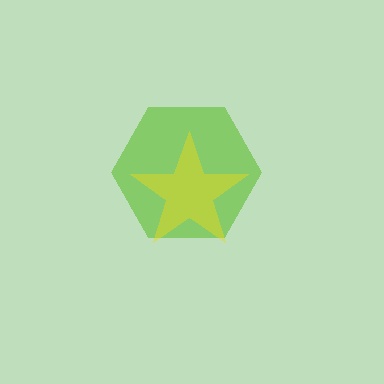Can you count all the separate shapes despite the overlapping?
Yes, there are 2 separate shapes.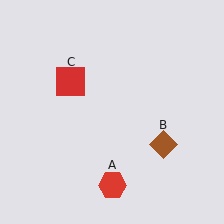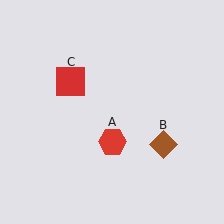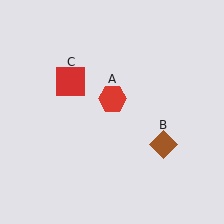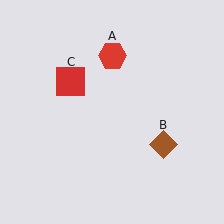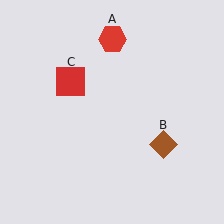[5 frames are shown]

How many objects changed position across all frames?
1 object changed position: red hexagon (object A).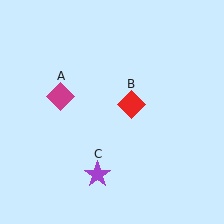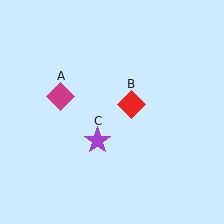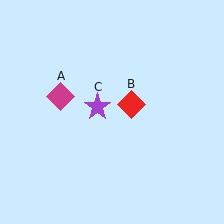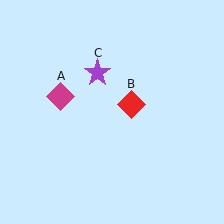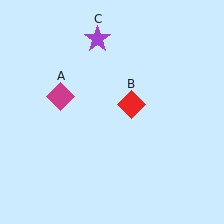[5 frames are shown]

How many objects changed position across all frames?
1 object changed position: purple star (object C).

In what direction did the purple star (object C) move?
The purple star (object C) moved up.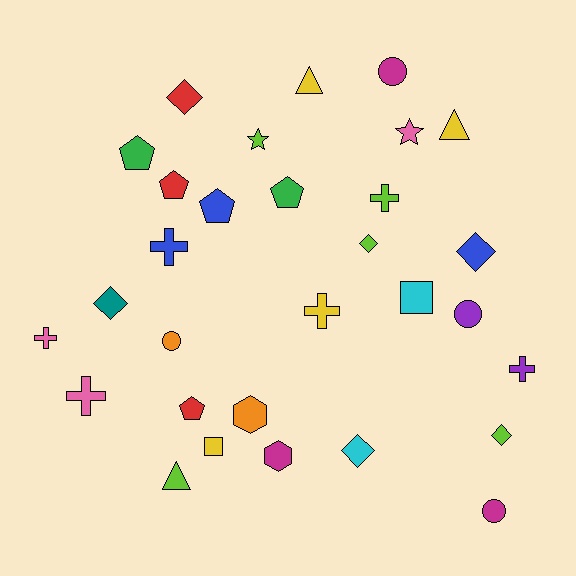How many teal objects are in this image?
There is 1 teal object.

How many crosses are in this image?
There are 6 crosses.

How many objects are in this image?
There are 30 objects.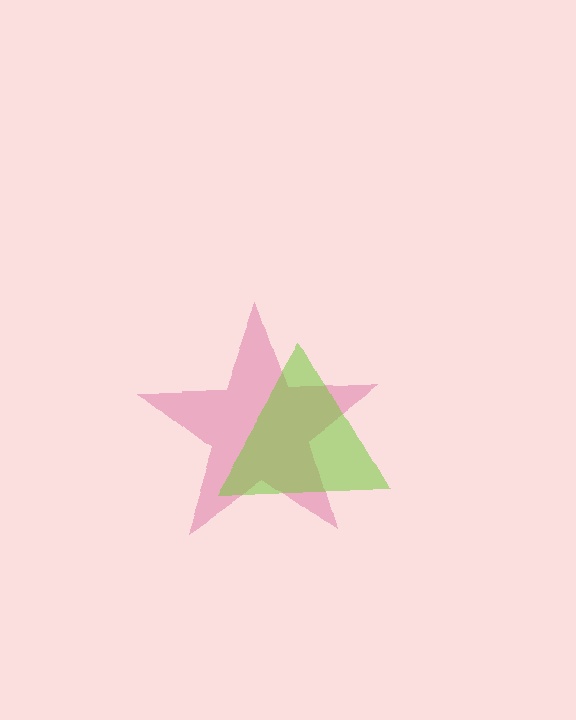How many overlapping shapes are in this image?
There are 2 overlapping shapes in the image.